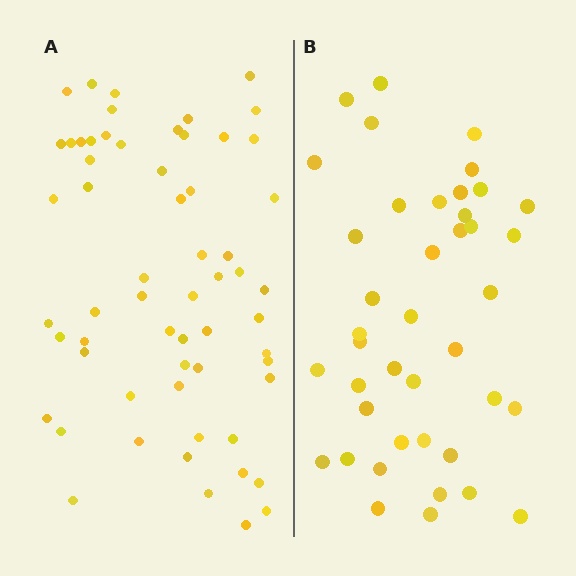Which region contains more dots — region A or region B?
Region A (the left region) has more dots.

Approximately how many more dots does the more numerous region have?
Region A has approximately 20 more dots than region B.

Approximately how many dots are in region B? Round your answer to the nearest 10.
About 40 dots. (The exact count is 41, which rounds to 40.)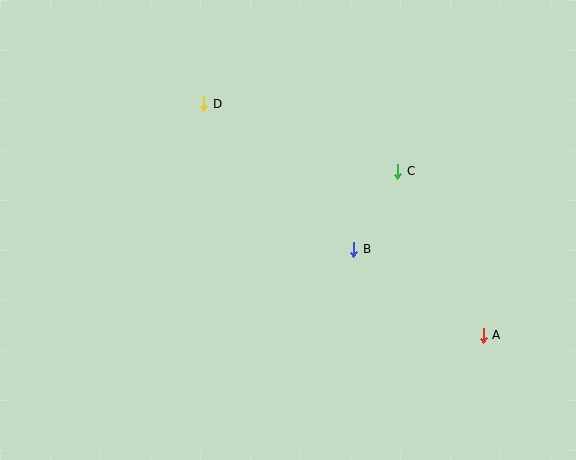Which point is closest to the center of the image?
Point B at (354, 249) is closest to the center.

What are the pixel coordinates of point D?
Point D is at (204, 104).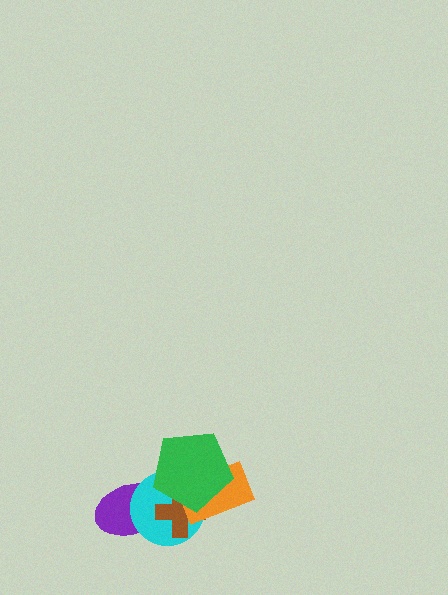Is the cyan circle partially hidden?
Yes, it is partially covered by another shape.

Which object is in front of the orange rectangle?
The green pentagon is in front of the orange rectangle.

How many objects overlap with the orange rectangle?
3 objects overlap with the orange rectangle.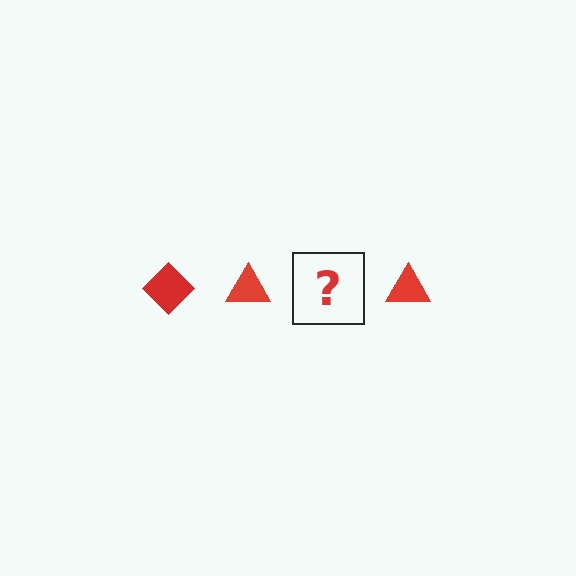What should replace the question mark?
The question mark should be replaced with a red diamond.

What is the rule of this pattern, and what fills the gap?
The rule is that the pattern cycles through diamond, triangle shapes in red. The gap should be filled with a red diamond.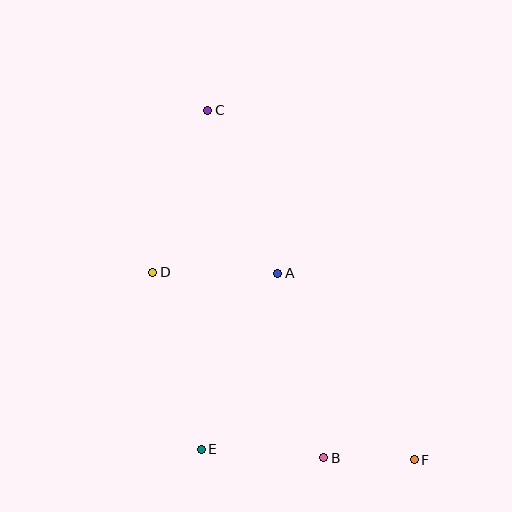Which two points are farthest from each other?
Points C and F are farthest from each other.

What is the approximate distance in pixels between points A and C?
The distance between A and C is approximately 177 pixels.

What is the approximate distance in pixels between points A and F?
The distance between A and F is approximately 231 pixels.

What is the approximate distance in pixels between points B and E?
The distance between B and E is approximately 123 pixels.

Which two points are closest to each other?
Points B and F are closest to each other.